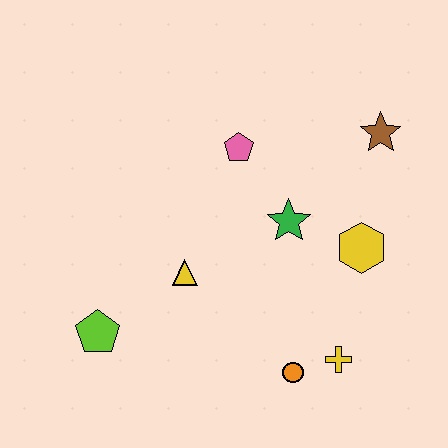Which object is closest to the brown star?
The yellow hexagon is closest to the brown star.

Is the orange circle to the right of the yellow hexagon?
No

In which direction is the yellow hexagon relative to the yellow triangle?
The yellow hexagon is to the right of the yellow triangle.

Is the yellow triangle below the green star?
Yes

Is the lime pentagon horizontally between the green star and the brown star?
No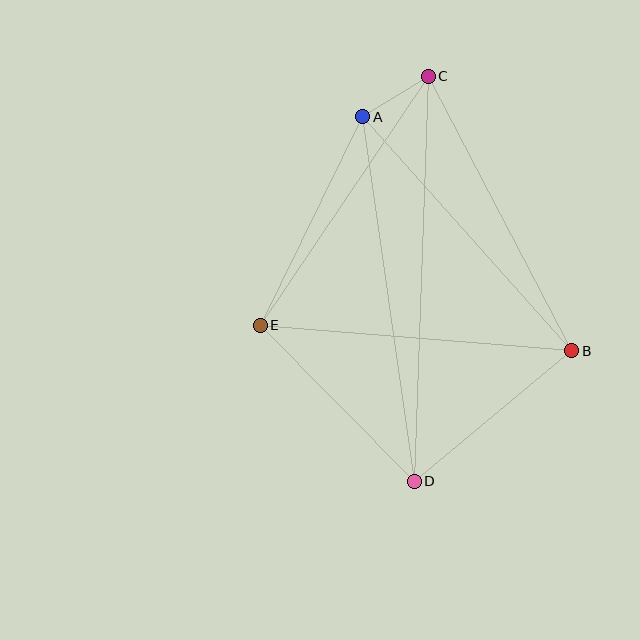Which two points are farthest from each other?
Points C and D are farthest from each other.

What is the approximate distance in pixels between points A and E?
The distance between A and E is approximately 233 pixels.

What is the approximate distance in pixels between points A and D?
The distance between A and D is approximately 368 pixels.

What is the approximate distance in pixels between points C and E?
The distance between C and E is approximately 300 pixels.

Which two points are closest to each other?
Points A and C are closest to each other.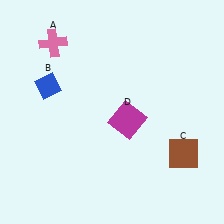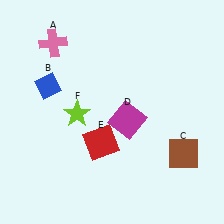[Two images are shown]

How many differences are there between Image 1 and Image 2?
There are 2 differences between the two images.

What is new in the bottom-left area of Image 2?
A red square (E) was added in the bottom-left area of Image 2.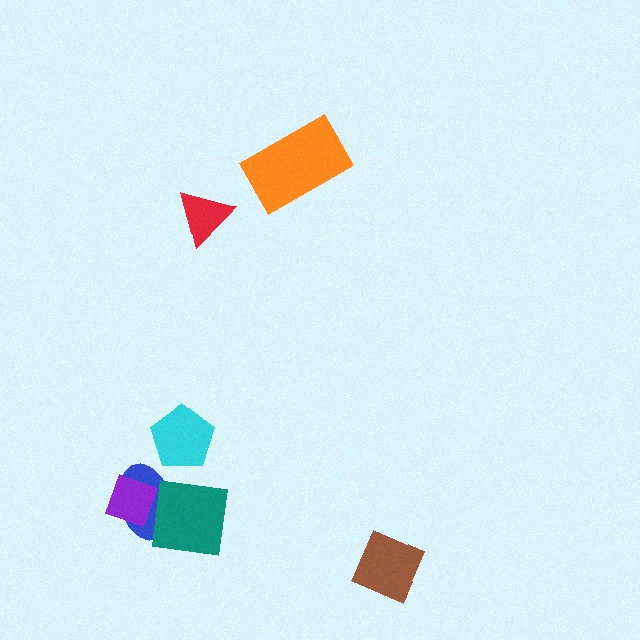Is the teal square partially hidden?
Yes, it is partially covered by another shape.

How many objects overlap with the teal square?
2 objects overlap with the teal square.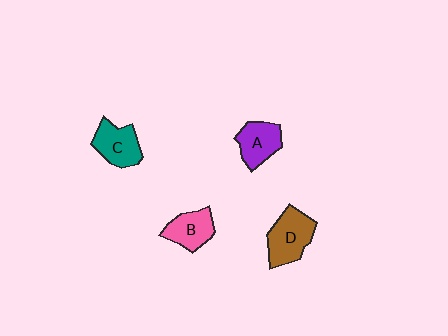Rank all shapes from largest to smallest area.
From largest to smallest: D (brown), C (teal), A (purple), B (pink).